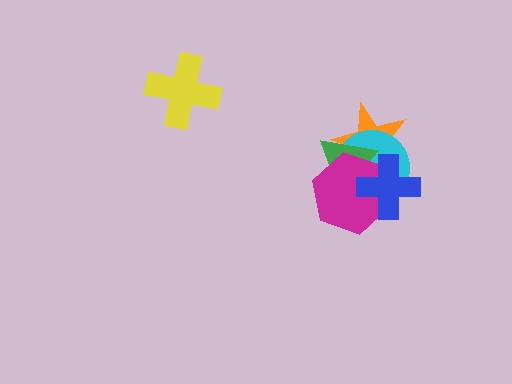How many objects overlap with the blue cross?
4 objects overlap with the blue cross.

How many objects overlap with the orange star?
4 objects overlap with the orange star.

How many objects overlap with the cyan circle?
4 objects overlap with the cyan circle.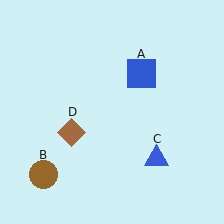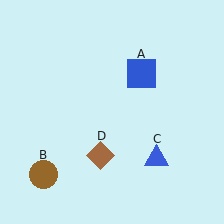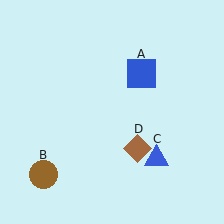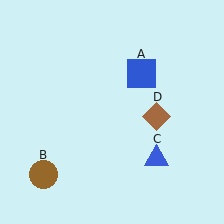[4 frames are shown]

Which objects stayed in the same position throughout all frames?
Blue square (object A) and brown circle (object B) and blue triangle (object C) remained stationary.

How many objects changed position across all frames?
1 object changed position: brown diamond (object D).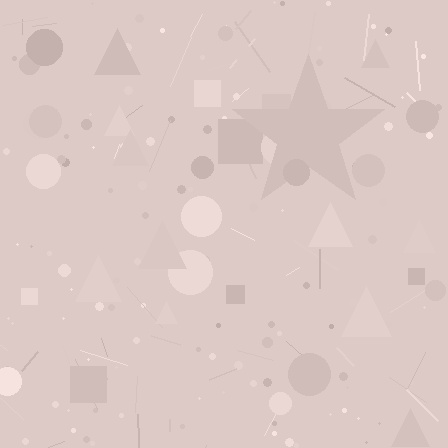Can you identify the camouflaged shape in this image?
The camouflaged shape is a star.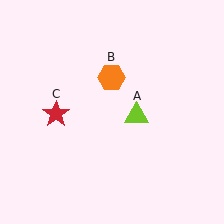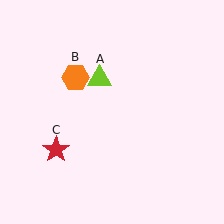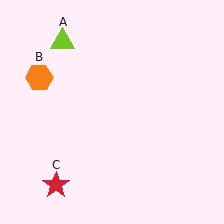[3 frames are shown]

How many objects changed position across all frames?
3 objects changed position: lime triangle (object A), orange hexagon (object B), red star (object C).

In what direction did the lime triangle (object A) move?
The lime triangle (object A) moved up and to the left.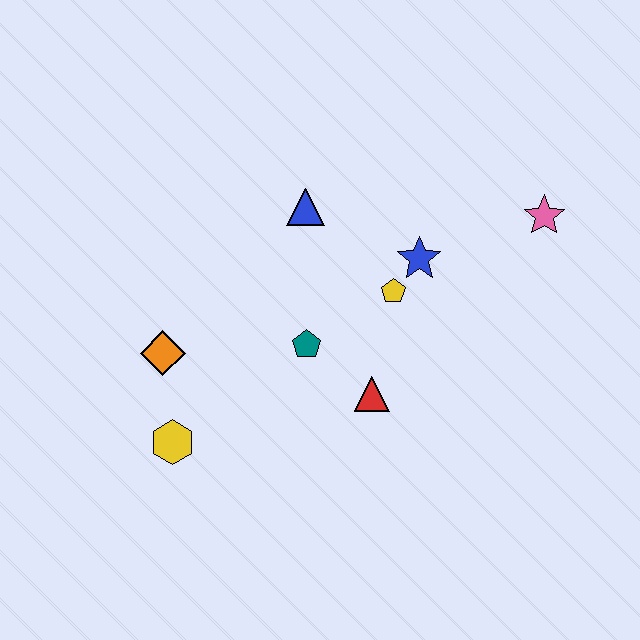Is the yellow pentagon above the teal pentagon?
Yes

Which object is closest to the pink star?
The blue star is closest to the pink star.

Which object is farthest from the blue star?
The yellow hexagon is farthest from the blue star.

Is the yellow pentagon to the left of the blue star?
Yes